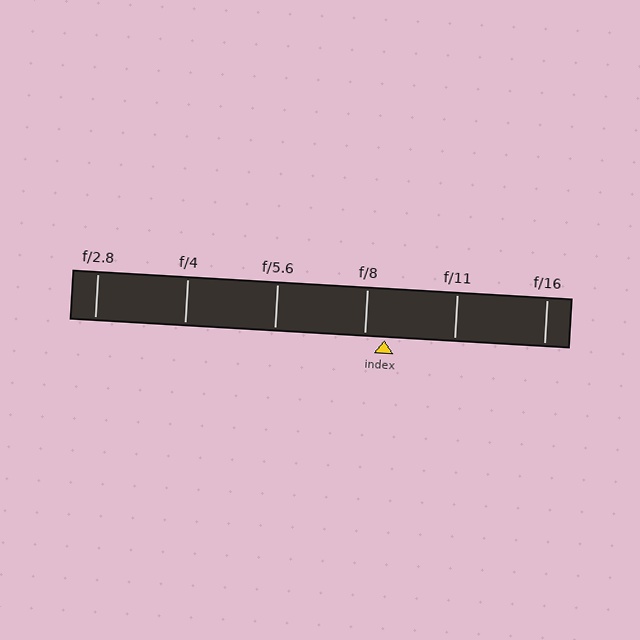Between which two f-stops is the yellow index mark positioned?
The index mark is between f/8 and f/11.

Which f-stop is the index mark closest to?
The index mark is closest to f/8.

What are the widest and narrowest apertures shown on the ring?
The widest aperture shown is f/2.8 and the narrowest is f/16.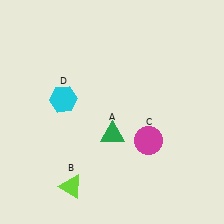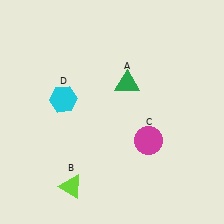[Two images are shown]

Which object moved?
The green triangle (A) moved up.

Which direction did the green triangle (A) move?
The green triangle (A) moved up.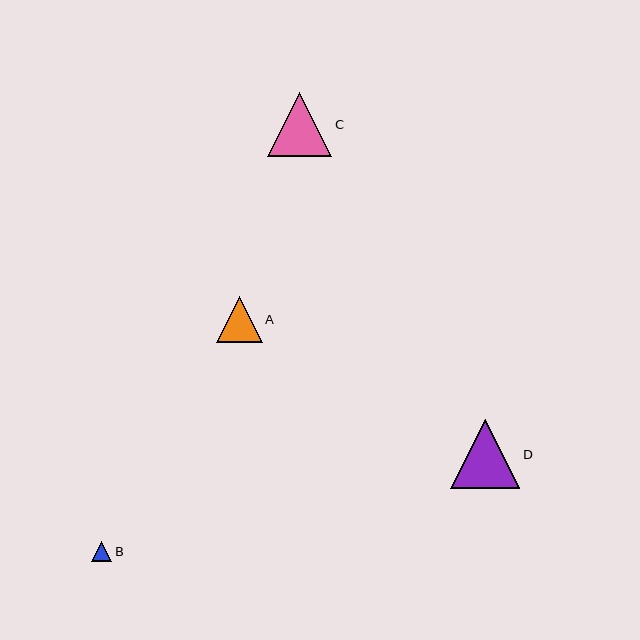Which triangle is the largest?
Triangle D is the largest with a size of approximately 69 pixels.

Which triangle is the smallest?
Triangle B is the smallest with a size of approximately 20 pixels.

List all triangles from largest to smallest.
From largest to smallest: D, C, A, B.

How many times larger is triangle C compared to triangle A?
Triangle C is approximately 1.4 times the size of triangle A.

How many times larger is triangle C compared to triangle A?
Triangle C is approximately 1.4 times the size of triangle A.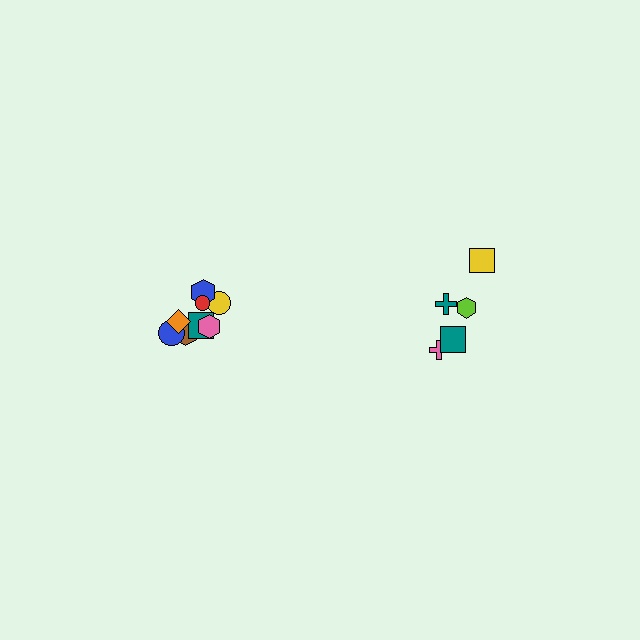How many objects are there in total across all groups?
There are 14 objects.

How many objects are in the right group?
There are 6 objects.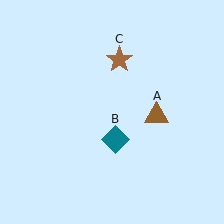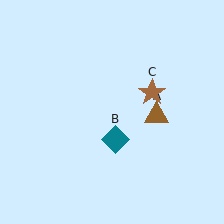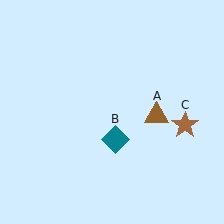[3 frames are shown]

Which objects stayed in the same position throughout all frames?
Brown triangle (object A) and teal diamond (object B) remained stationary.